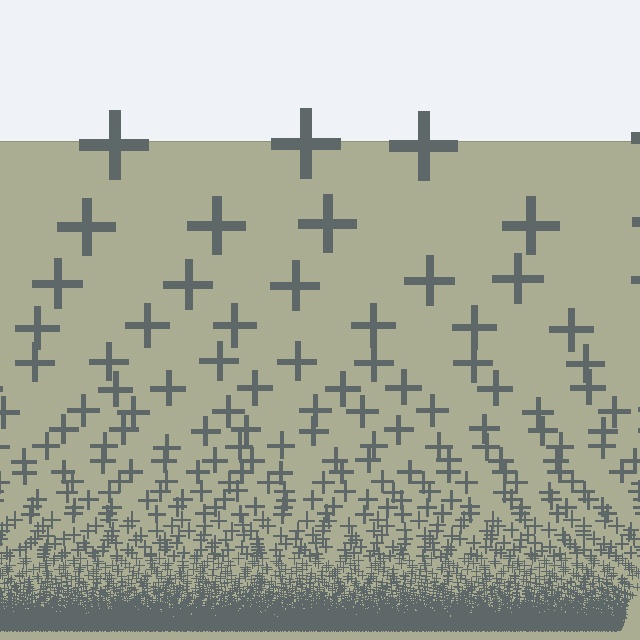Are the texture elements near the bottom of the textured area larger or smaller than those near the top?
Smaller. The gradient is inverted — elements near the bottom are smaller and denser.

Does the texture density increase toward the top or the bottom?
Density increases toward the bottom.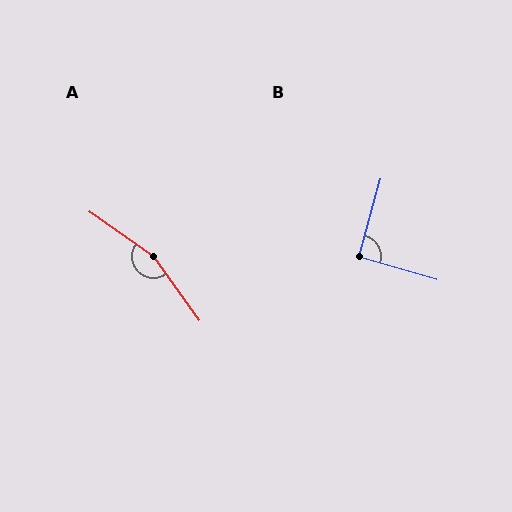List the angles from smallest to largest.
B (90°), A (160°).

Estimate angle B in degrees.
Approximately 90 degrees.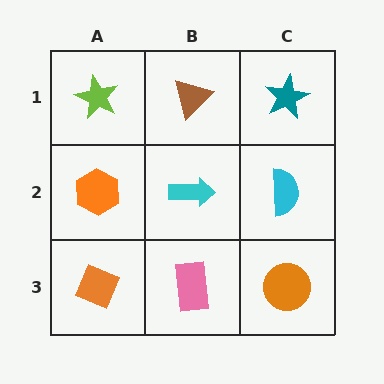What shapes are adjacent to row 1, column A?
An orange hexagon (row 2, column A), a brown triangle (row 1, column B).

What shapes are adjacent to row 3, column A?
An orange hexagon (row 2, column A), a pink rectangle (row 3, column B).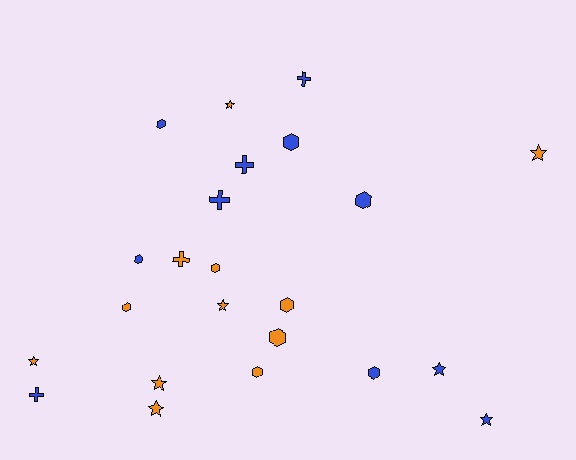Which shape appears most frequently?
Hexagon, with 10 objects.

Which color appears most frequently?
Orange, with 12 objects.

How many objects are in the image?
There are 23 objects.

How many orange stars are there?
There are 6 orange stars.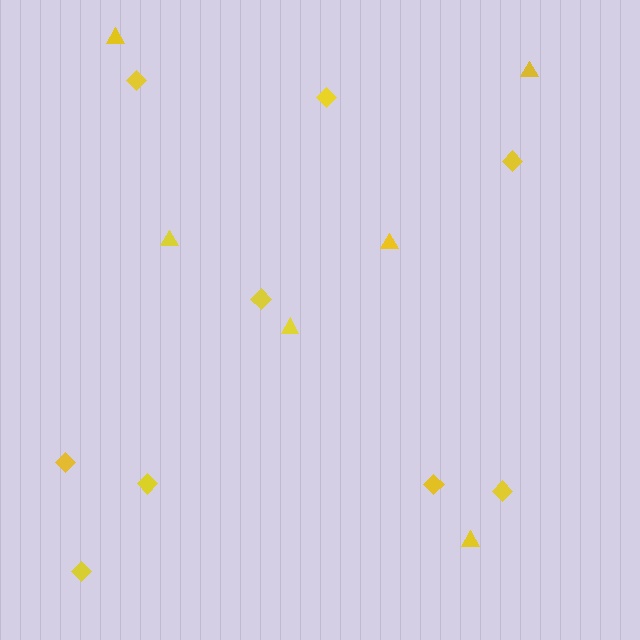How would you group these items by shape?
There are 2 groups: one group of triangles (6) and one group of diamonds (9).